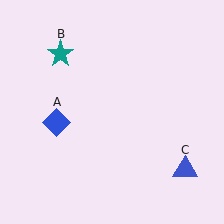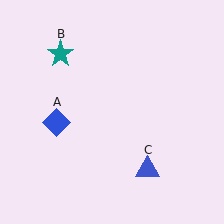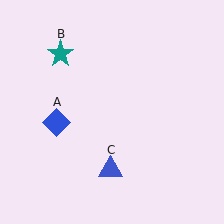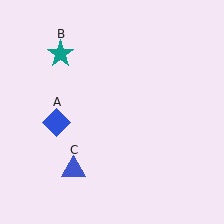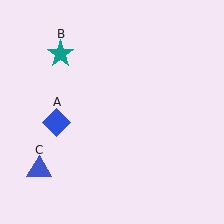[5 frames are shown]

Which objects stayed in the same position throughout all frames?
Blue diamond (object A) and teal star (object B) remained stationary.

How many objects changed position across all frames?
1 object changed position: blue triangle (object C).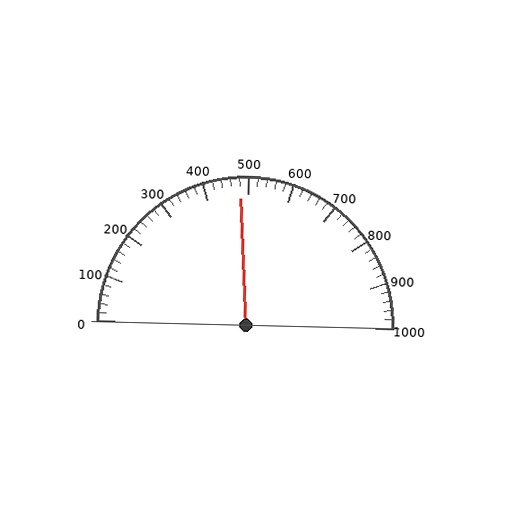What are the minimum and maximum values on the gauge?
The gauge ranges from 0 to 1000.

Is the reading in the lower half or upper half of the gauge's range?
The reading is in the lower half of the range (0 to 1000).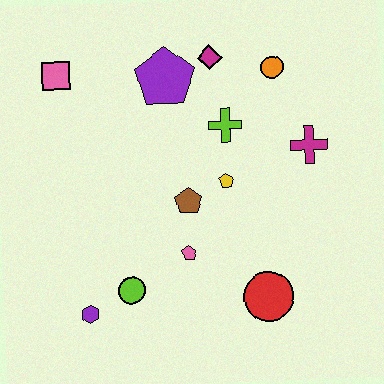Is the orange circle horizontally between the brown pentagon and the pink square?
No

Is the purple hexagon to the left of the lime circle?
Yes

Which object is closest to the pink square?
The purple pentagon is closest to the pink square.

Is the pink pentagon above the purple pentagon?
No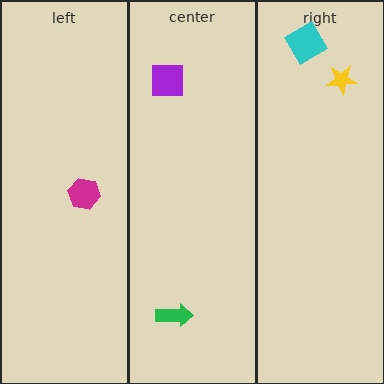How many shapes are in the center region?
2.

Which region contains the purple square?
The center region.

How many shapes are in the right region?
2.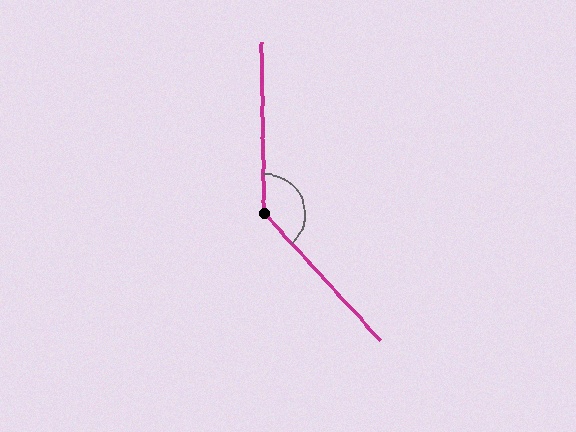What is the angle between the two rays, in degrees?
Approximately 139 degrees.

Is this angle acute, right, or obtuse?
It is obtuse.